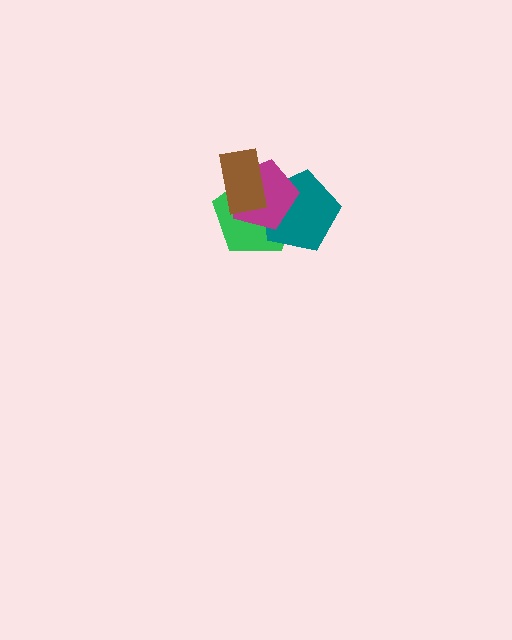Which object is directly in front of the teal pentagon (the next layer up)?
The magenta pentagon is directly in front of the teal pentagon.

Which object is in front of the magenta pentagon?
The brown rectangle is in front of the magenta pentagon.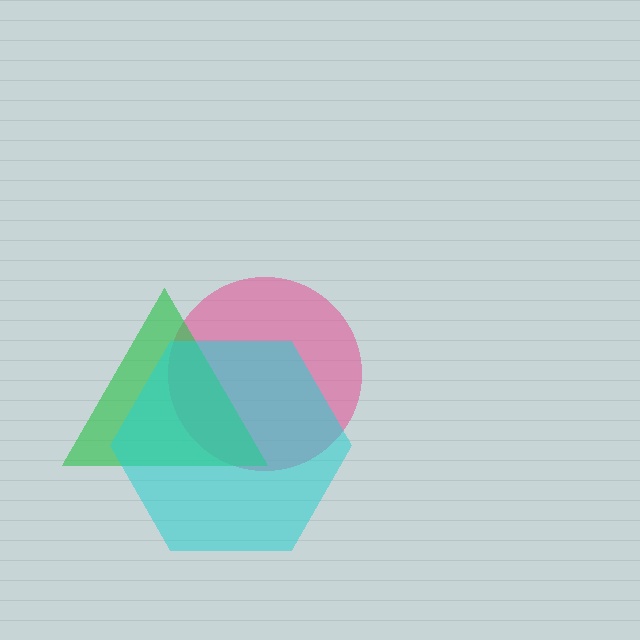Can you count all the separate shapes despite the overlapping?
Yes, there are 3 separate shapes.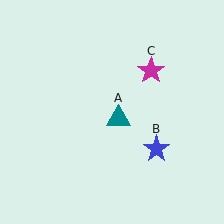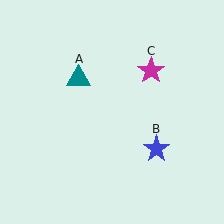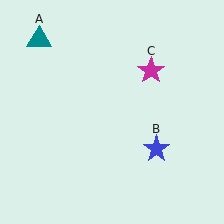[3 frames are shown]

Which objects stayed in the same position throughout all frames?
Blue star (object B) and magenta star (object C) remained stationary.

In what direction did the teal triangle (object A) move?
The teal triangle (object A) moved up and to the left.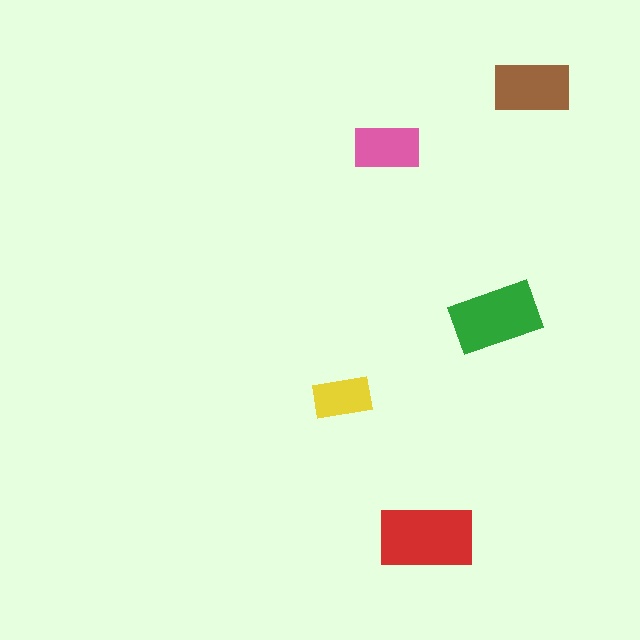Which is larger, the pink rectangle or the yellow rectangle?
The pink one.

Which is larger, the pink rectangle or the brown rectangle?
The brown one.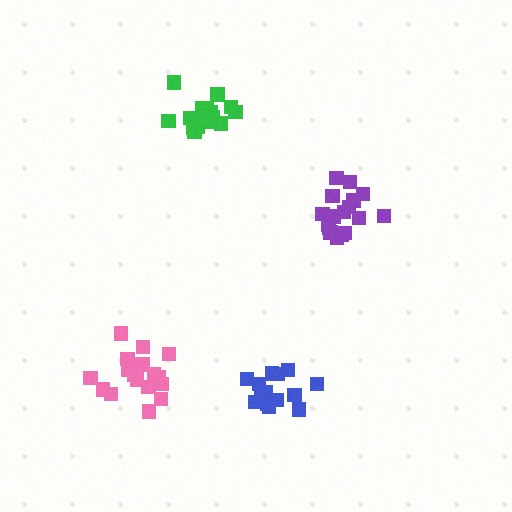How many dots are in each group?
Group 1: 18 dots, Group 2: 18 dots, Group 3: 15 dots, Group 4: 16 dots (67 total).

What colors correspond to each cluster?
The clusters are colored: purple, pink, blue, green.